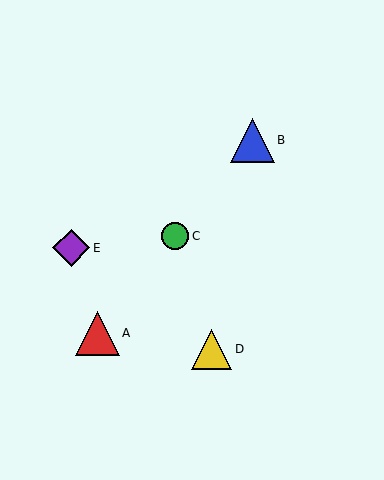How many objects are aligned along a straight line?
3 objects (A, B, C) are aligned along a straight line.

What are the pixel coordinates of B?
Object B is at (252, 140).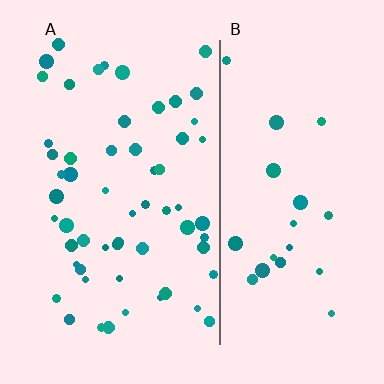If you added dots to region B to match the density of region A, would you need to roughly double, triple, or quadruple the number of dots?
Approximately triple.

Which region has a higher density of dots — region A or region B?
A (the left).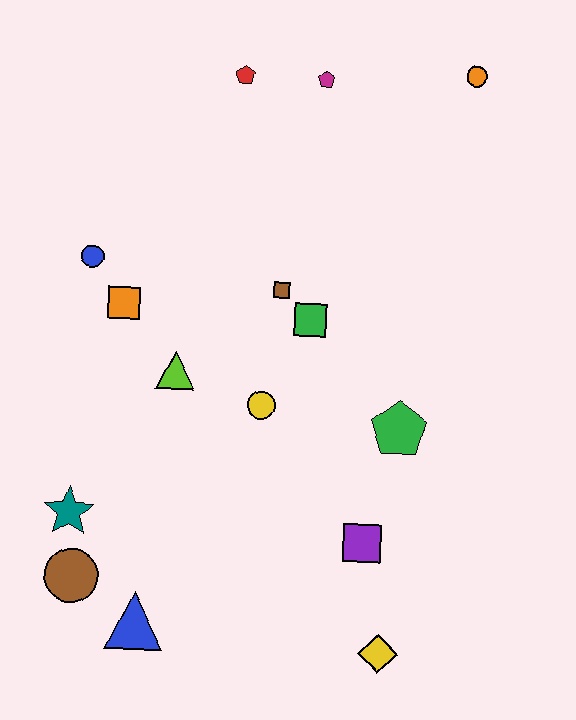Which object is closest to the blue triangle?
The brown circle is closest to the blue triangle.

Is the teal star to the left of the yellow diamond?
Yes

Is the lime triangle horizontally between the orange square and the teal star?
No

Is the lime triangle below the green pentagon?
No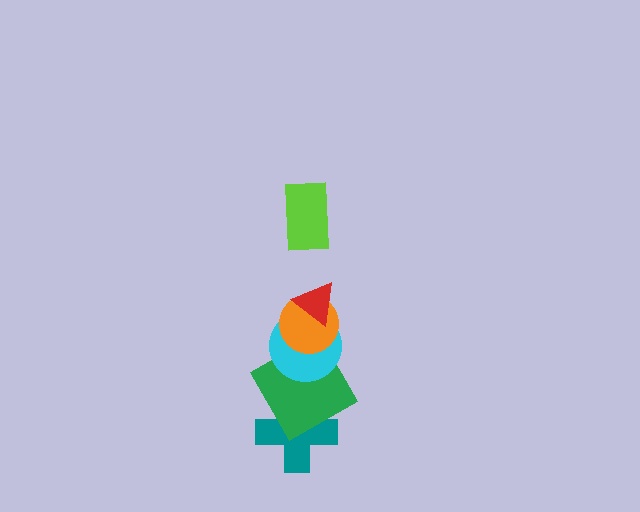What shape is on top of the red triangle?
The lime rectangle is on top of the red triangle.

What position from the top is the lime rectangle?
The lime rectangle is 1st from the top.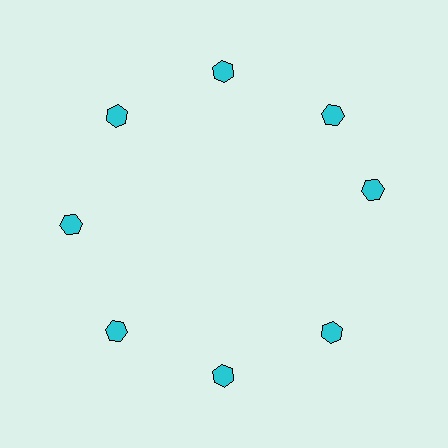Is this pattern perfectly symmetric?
No. The 8 cyan hexagons are arranged in a ring, but one element near the 3 o'clock position is rotated out of alignment along the ring, breaking the 8-fold rotational symmetry.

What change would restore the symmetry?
The symmetry would be restored by rotating it back into even spacing with its neighbors so that all 8 hexagons sit at equal angles and equal distance from the center.